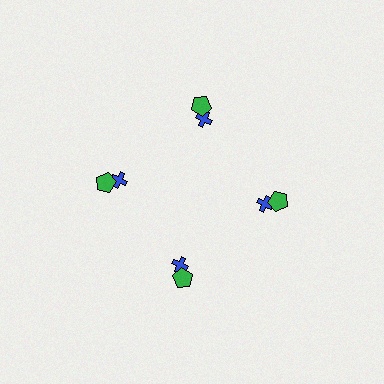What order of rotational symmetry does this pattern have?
This pattern has 4-fold rotational symmetry.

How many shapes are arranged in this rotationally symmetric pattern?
There are 8 shapes, arranged in 4 groups of 2.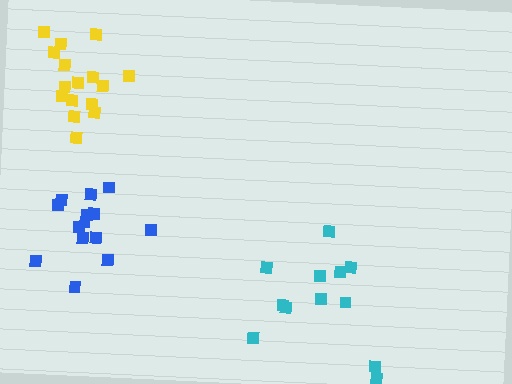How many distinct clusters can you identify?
There are 3 distinct clusters.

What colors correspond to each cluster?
The clusters are colored: yellow, cyan, blue.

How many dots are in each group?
Group 1: 16 dots, Group 2: 12 dots, Group 3: 14 dots (42 total).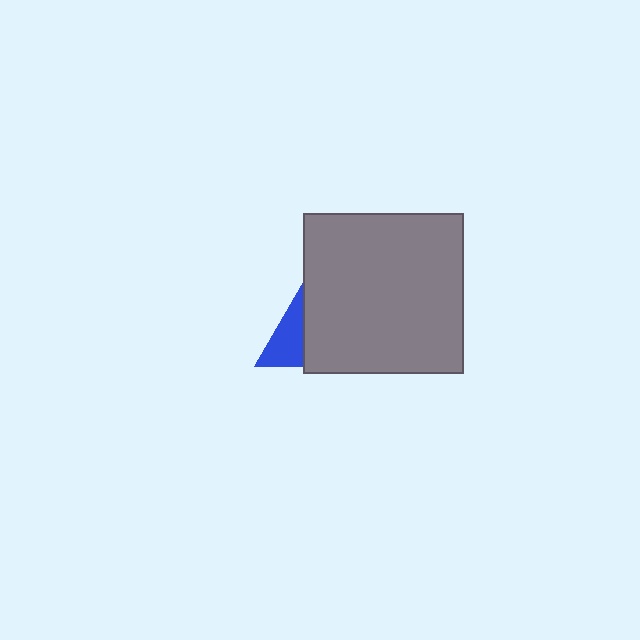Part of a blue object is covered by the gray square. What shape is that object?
It is a triangle.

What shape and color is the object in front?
The object in front is a gray square.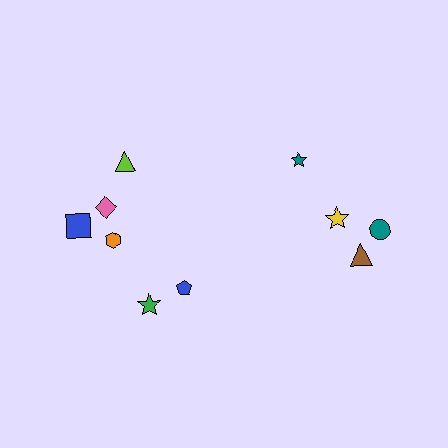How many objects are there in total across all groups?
There are 10 objects.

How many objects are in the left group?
There are 6 objects.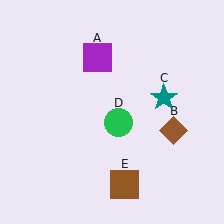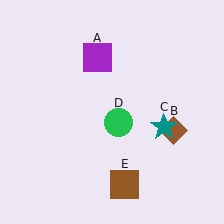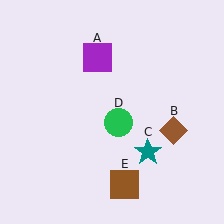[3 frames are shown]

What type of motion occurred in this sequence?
The teal star (object C) rotated clockwise around the center of the scene.